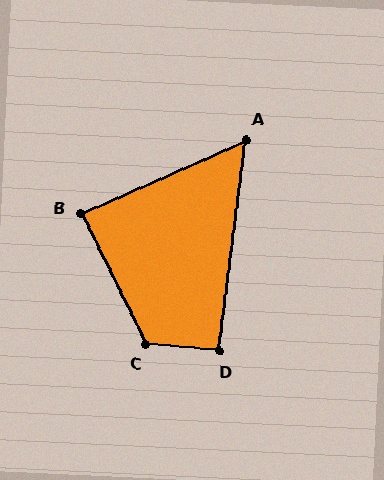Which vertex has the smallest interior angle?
A, at approximately 59 degrees.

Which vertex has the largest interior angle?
C, at approximately 121 degrees.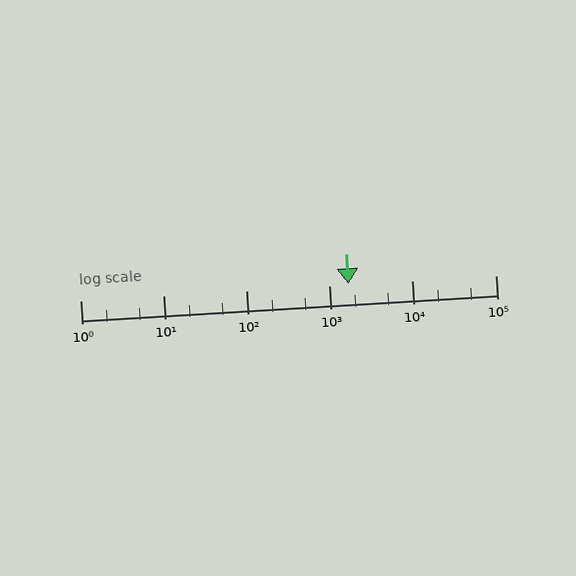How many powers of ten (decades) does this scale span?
The scale spans 5 decades, from 1 to 100000.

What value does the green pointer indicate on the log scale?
The pointer indicates approximately 1700.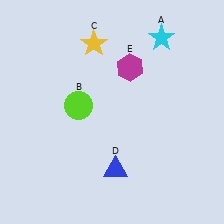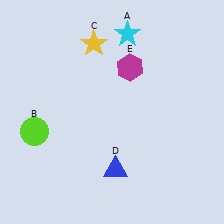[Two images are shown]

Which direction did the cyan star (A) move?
The cyan star (A) moved left.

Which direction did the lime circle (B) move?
The lime circle (B) moved left.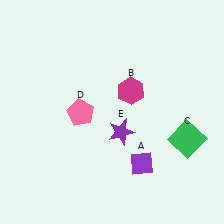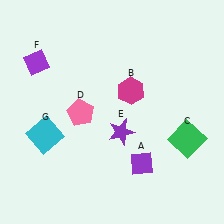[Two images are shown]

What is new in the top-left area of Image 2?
A purple diamond (F) was added in the top-left area of Image 2.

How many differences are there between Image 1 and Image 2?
There are 2 differences between the two images.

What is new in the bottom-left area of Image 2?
A cyan square (G) was added in the bottom-left area of Image 2.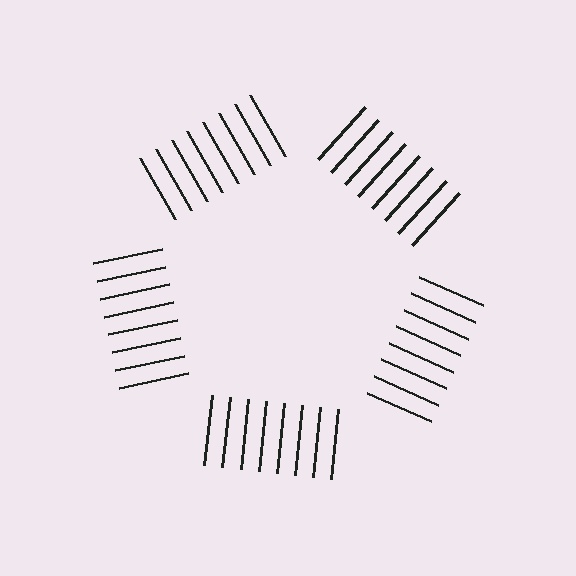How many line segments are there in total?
40 — 8 along each of the 5 edges.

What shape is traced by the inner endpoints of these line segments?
An illusory pentagon — the line segments terminate on its edges but no continuous stroke is drawn.